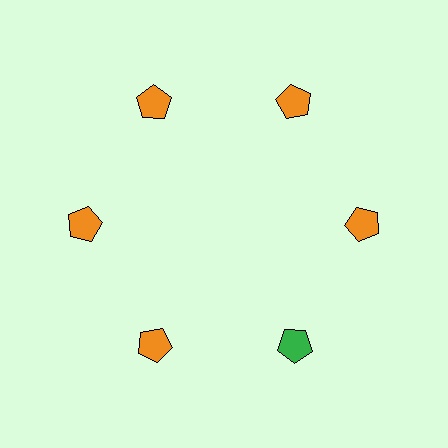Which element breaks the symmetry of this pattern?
The green pentagon at roughly the 5 o'clock position breaks the symmetry. All other shapes are orange pentagons.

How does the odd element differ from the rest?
It has a different color: green instead of orange.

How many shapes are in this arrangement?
There are 6 shapes arranged in a ring pattern.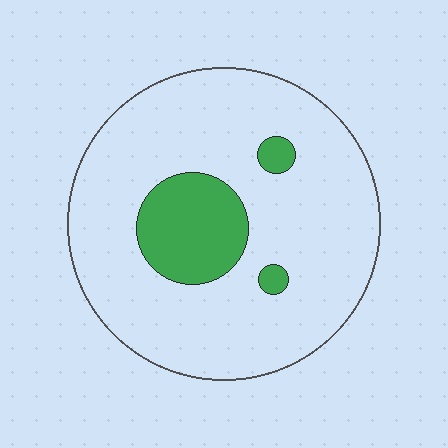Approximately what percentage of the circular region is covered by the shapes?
Approximately 15%.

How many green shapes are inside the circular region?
3.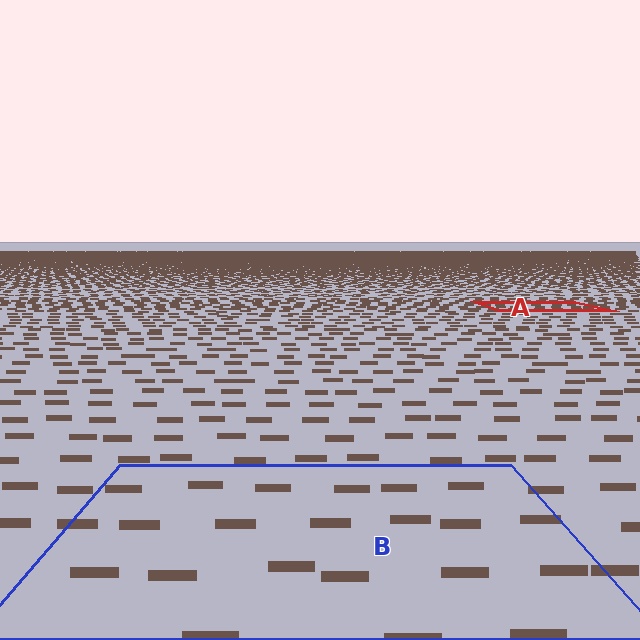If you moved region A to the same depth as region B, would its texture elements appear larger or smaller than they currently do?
They would appear larger. At a closer depth, the same texture elements are projected at a bigger on-screen size.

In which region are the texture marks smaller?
The texture marks are smaller in region A, because it is farther away.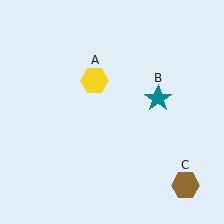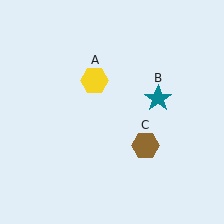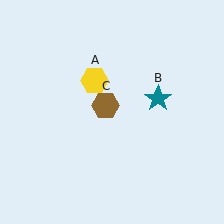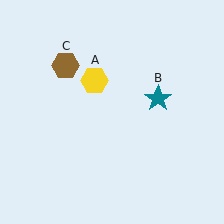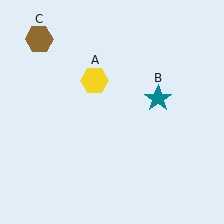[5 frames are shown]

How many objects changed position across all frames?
1 object changed position: brown hexagon (object C).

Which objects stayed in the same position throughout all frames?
Yellow hexagon (object A) and teal star (object B) remained stationary.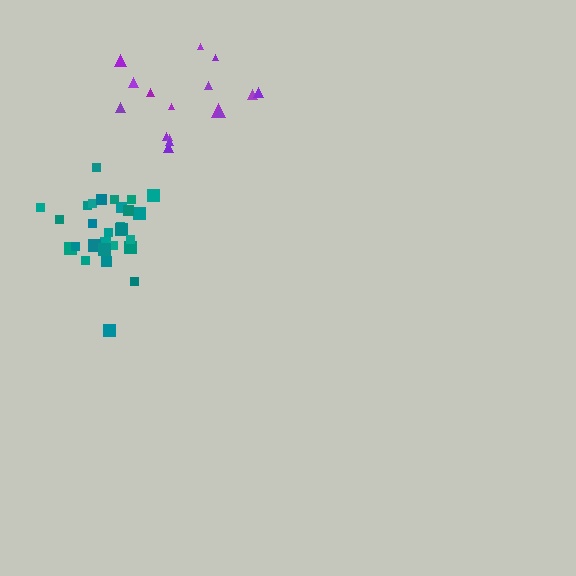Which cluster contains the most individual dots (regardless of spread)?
Teal (28).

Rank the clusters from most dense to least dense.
teal, purple.